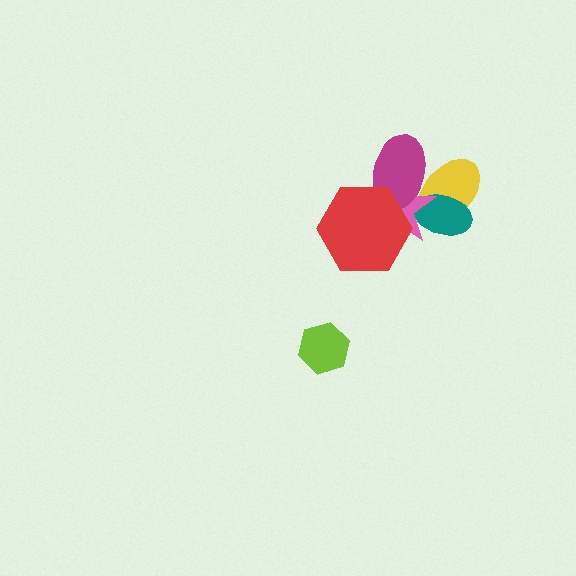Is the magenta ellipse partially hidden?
Yes, it is partially covered by another shape.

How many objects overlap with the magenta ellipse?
4 objects overlap with the magenta ellipse.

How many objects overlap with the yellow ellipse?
3 objects overlap with the yellow ellipse.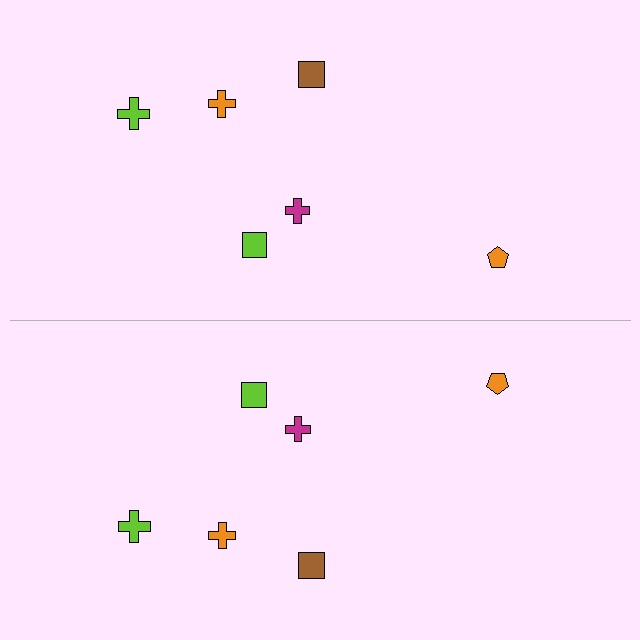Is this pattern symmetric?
Yes, this pattern has bilateral (reflection) symmetry.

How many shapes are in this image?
There are 12 shapes in this image.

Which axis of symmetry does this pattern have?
The pattern has a horizontal axis of symmetry running through the center of the image.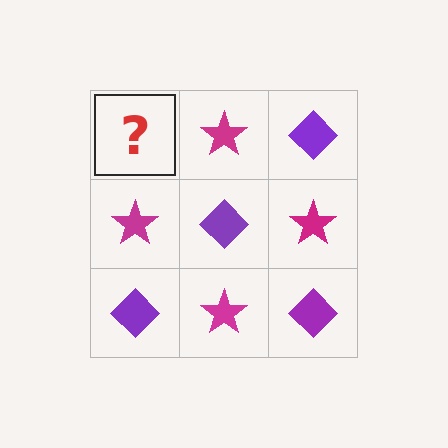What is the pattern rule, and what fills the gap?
The rule is that it alternates purple diamond and magenta star in a checkerboard pattern. The gap should be filled with a purple diamond.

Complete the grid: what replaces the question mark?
The question mark should be replaced with a purple diamond.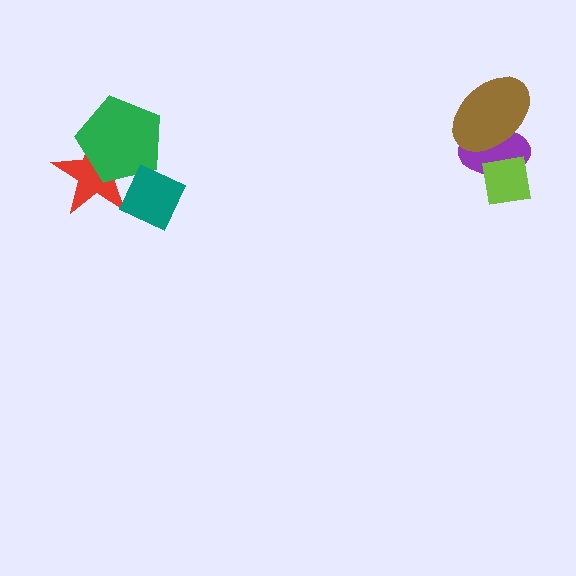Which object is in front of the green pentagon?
The teal diamond is in front of the green pentagon.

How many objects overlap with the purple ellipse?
2 objects overlap with the purple ellipse.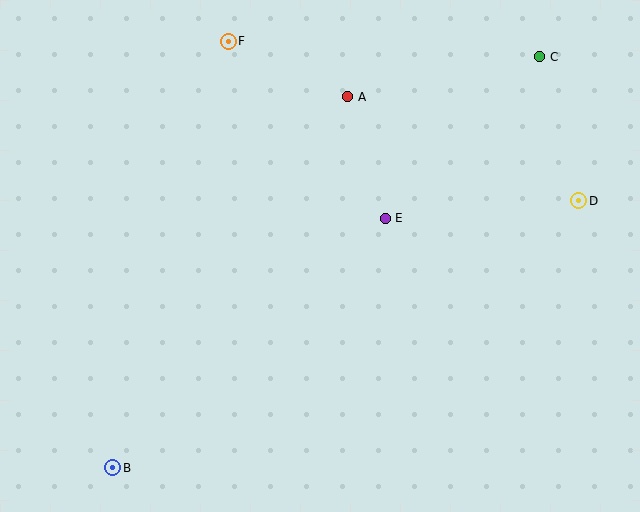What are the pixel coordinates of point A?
Point A is at (348, 97).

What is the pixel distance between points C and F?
The distance between C and F is 312 pixels.